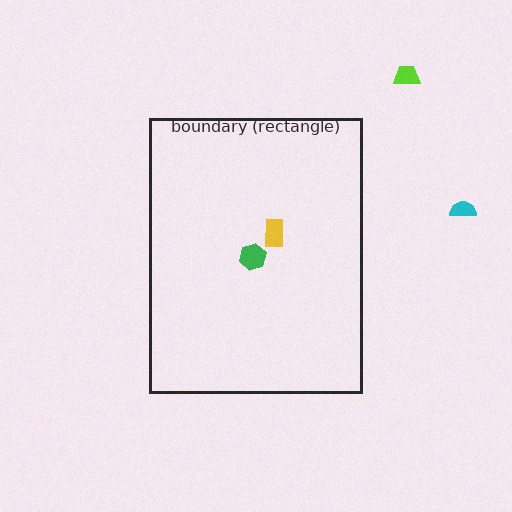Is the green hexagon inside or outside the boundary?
Inside.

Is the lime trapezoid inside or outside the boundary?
Outside.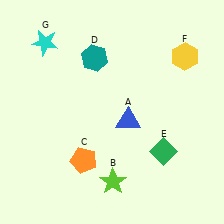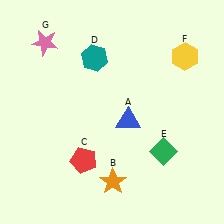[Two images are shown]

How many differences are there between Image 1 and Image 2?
There are 3 differences between the two images.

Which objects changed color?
B changed from lime to orange. C changed from orange to red. G changed from cyan to pink.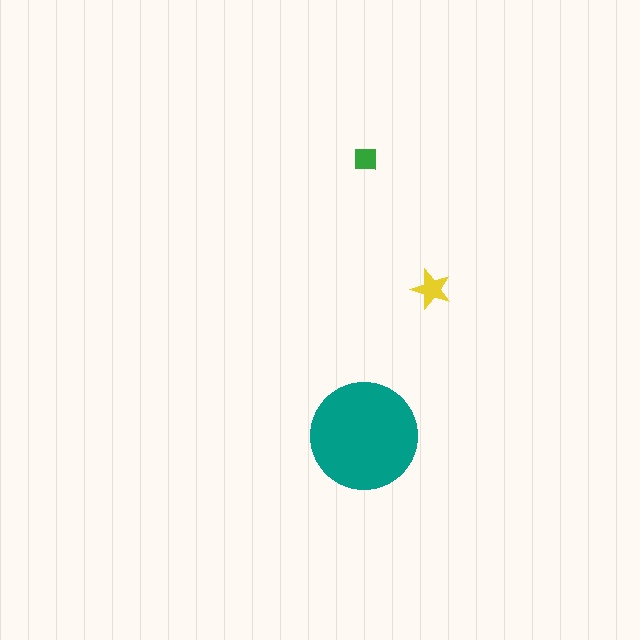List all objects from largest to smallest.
The teal circle, the yellow star, the green square.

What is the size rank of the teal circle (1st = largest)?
1st.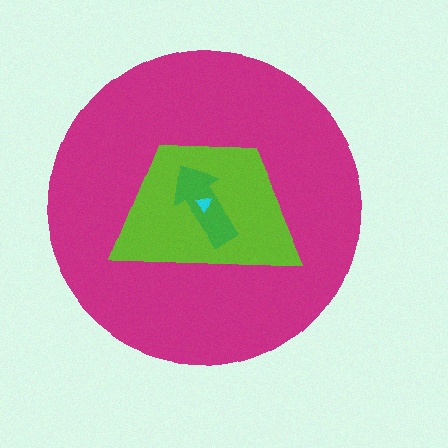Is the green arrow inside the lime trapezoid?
Yes.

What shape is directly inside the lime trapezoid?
The green arrow.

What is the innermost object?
The cyan triangle.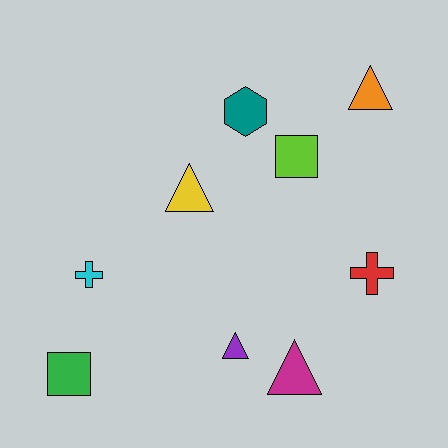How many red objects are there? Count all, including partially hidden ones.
There is 1 red object.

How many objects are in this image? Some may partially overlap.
There are 9 objects.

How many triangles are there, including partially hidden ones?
There are 4 triangles.